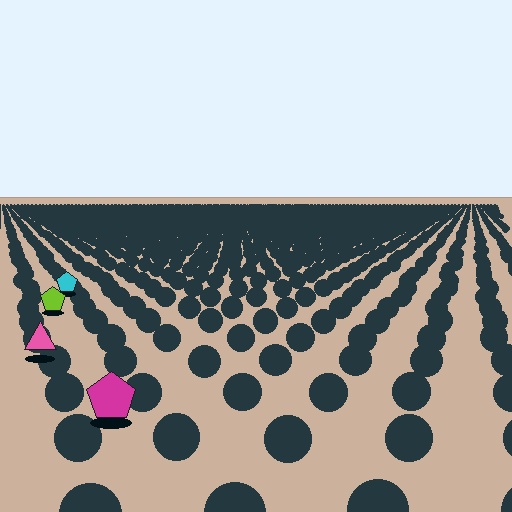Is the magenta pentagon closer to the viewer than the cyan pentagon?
Yes. The magenta pentagon is closer — you can tell from the texture gradient: the ground texture is coarser near it.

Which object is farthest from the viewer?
The cyan pentagon is farthest from the viewer. It appears smaller and the ground texture around it is denser.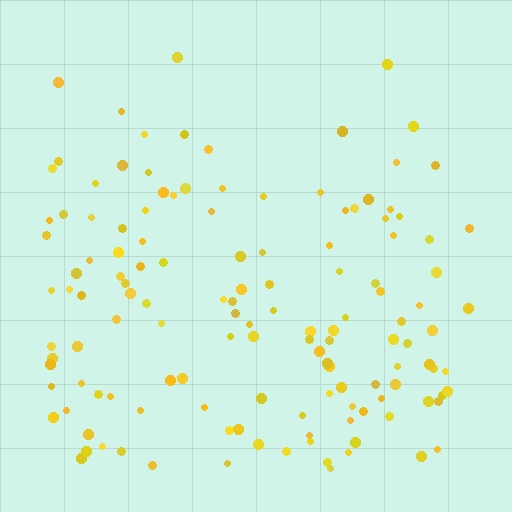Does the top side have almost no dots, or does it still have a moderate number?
Still a moderate number, just noticeably fewer than the bottom.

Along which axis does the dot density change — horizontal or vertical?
Vertical.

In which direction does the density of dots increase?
From top to bottom, with the bottom side densest.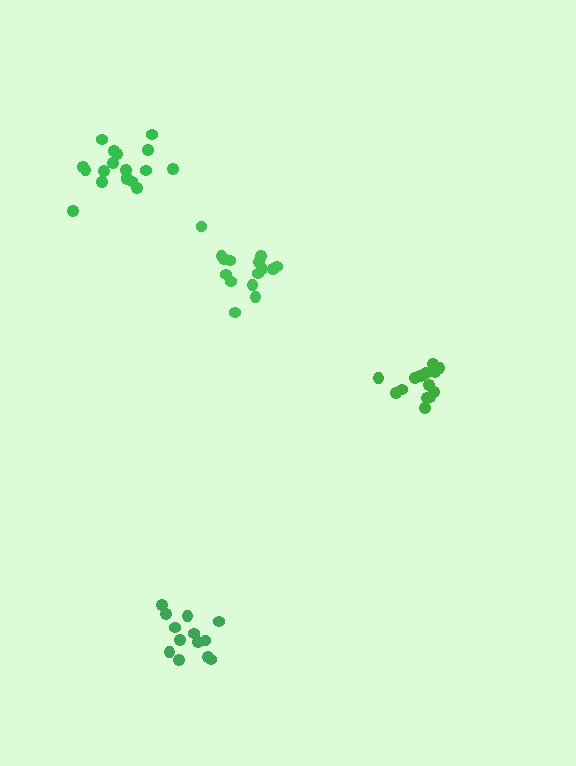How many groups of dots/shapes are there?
There are 4 groups.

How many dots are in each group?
Group 1: 13 dots, Group 2: 18 dots, Group 3: 15 dots, Group 4: 15 dots (61 total).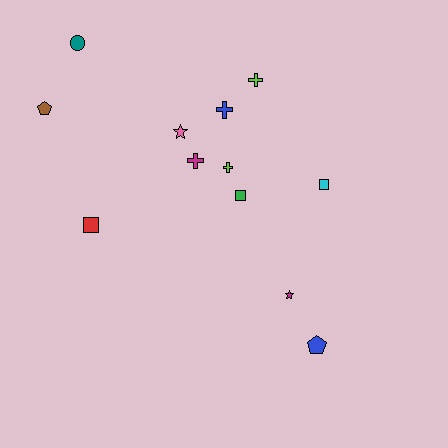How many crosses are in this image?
There are 4 crosses.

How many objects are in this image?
There are 12 objects.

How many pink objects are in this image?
There is 1 pink object.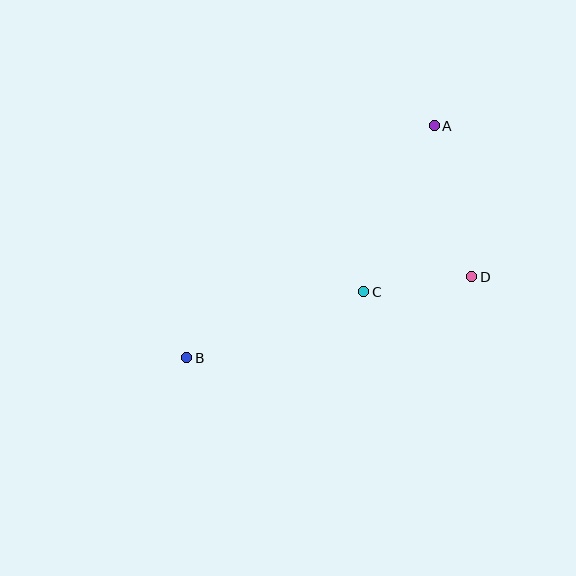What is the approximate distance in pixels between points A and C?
The distance between A and C is approximately 180 pixels.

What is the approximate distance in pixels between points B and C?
The distance between B and C is approximately 189 pixels.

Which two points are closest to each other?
Points C and D are closest to each other.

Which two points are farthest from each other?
Points A and B are farthest from each other.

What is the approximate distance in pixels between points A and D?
The distance between A and D is approximately 156 pixels.